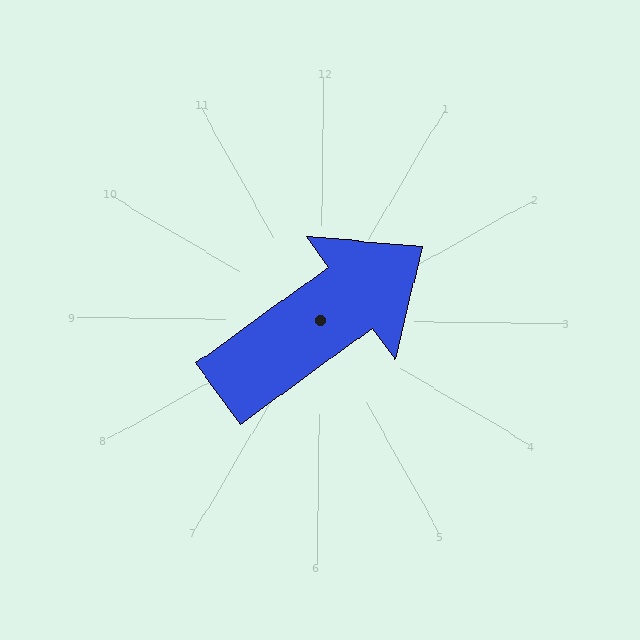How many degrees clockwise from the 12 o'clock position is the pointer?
Approximately 54 degrees.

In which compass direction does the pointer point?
Northeast.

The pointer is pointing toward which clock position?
Roughly 2 o'clock.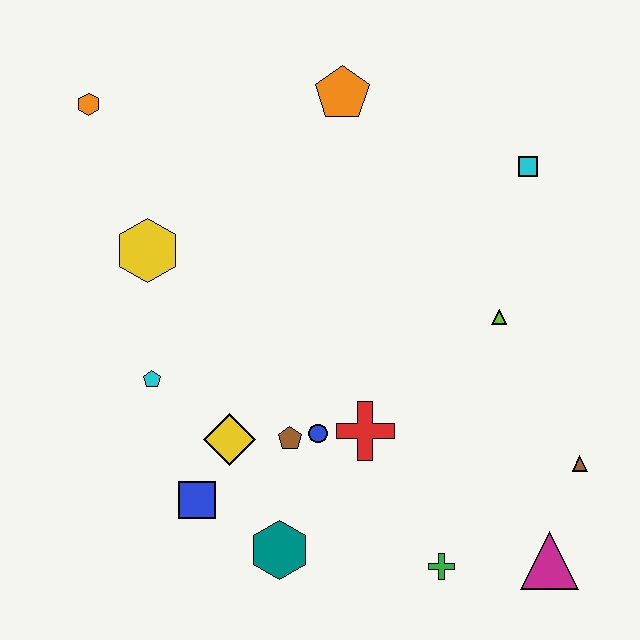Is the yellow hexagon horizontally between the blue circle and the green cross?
No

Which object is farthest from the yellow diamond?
The cyan square is farthest from the yellow diamond.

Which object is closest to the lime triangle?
The cyan square is closest to the lime triangle.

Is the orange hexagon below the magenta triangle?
No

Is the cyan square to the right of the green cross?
Yes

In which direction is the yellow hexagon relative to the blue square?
The yellow hexagon is above the blue square.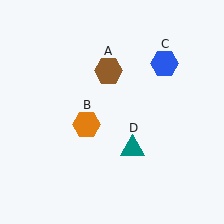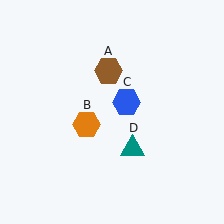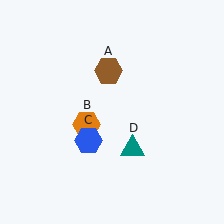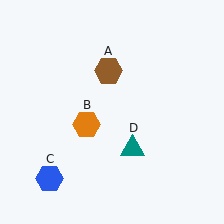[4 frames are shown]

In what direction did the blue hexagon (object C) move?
The blue hexagon (object C) moved down and to the left.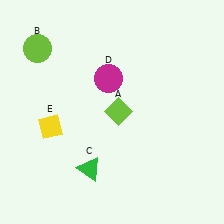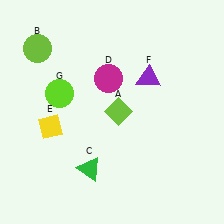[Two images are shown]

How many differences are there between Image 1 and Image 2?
There are 2 differences between the two images.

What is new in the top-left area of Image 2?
A lime circle (G) was added in the top-left area of Image 2.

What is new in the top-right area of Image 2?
A purple triangle (F) was added in the top-right area of Image 2.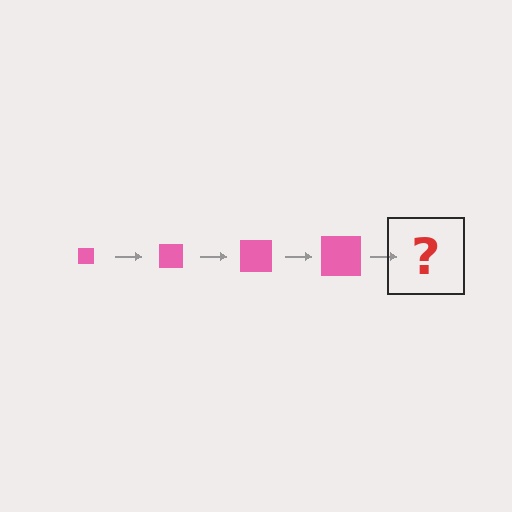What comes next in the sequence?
The next element should be a pink square, larger than the previous one.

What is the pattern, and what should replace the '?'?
The pattern is that the square gets progressively larger each step. The '?' should be a pink square, larger than the previous one.